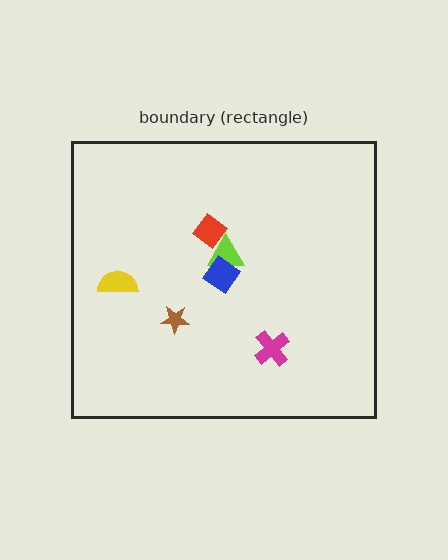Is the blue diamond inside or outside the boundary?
Inside.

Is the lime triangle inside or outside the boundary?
Inside.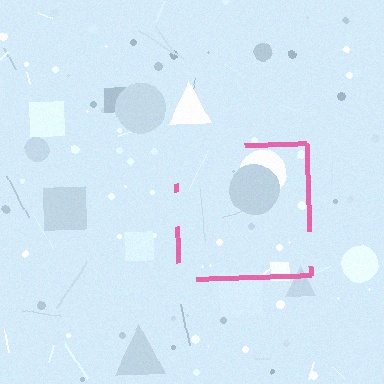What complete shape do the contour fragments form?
The contour fragments form a square.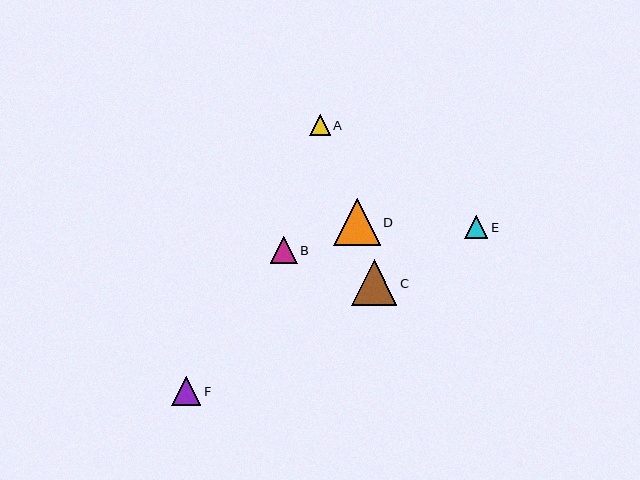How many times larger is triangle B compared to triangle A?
Triangle B is approximately 1.3 times the size of triangle A.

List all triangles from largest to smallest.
From largest to smallest: D, C, F, B, E, A.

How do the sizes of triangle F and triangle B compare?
Triangle F and triangle B are approximately the same size.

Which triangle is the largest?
Triangle D is the largest with a size of approximately 47 pixels.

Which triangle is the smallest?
Triangle A is the smallest with a size of approximately 21 pixels.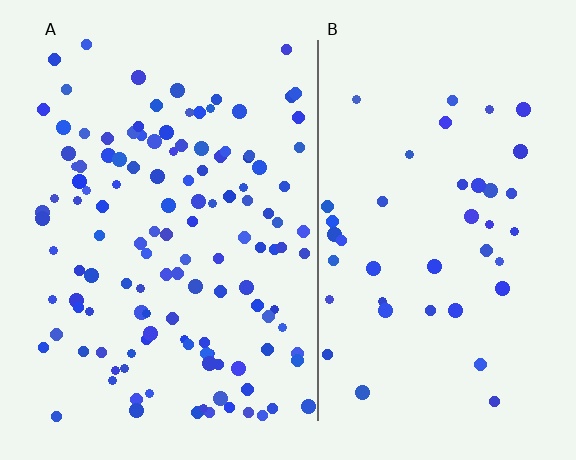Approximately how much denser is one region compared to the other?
Approximately 3.0× — region A over region B.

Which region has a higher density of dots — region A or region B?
A (the left).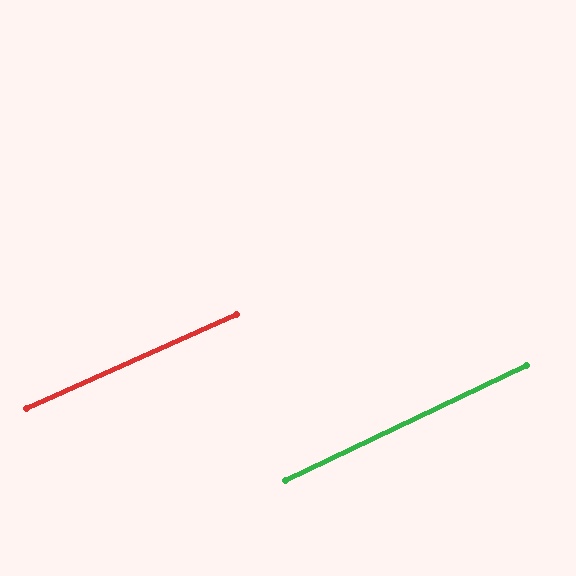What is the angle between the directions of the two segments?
Approximately 2 degrees.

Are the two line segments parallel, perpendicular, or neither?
Parallel — their directions differ by only 1.7°.